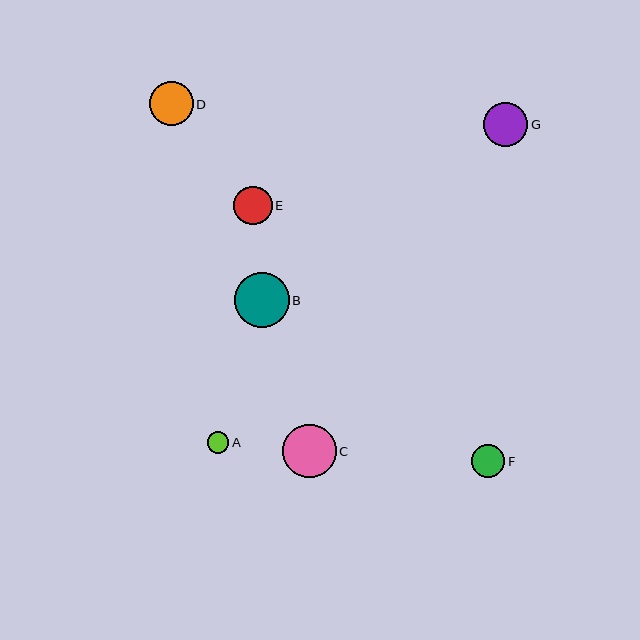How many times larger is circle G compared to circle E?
Circle G is approximately 1.1 times the size of circle E.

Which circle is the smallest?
Circle A is the smallest with a size of approximately 22 pixels.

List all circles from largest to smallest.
From largest to smallest: B, C, D, G, E, F, A.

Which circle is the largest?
Circle B is the largest with a size of approximately 55 pixels.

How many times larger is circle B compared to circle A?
Circle B is approximately 2.5 times the size of circle A.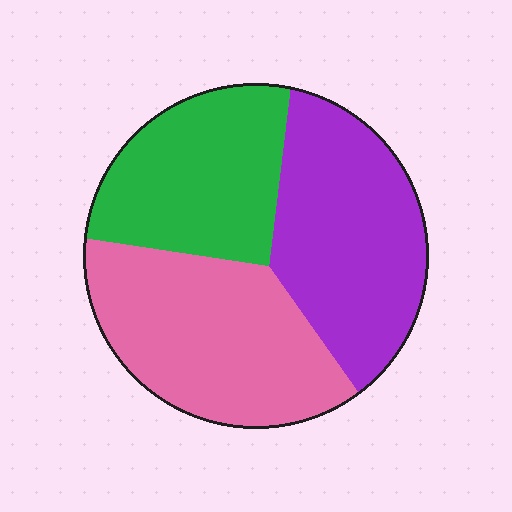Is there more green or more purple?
Purple.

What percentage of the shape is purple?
Purple covers roughly 35% of the shape.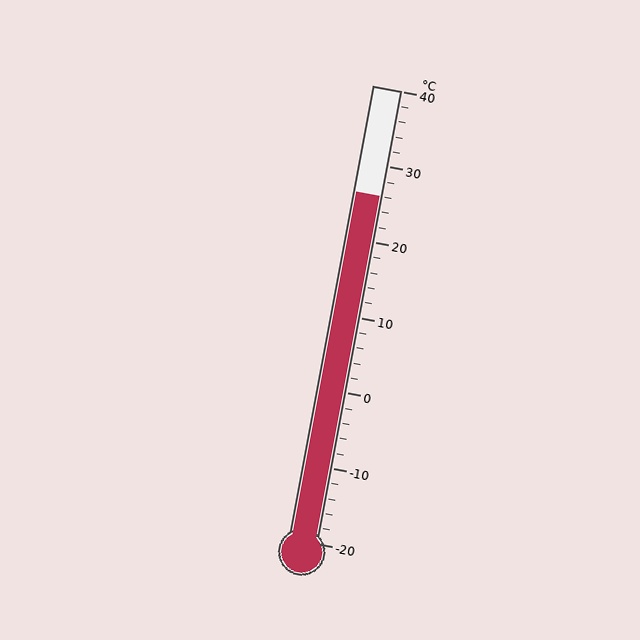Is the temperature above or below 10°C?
The temperature is above 10°C.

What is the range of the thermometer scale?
The thermometer scale ranges from -20°C to 40°C.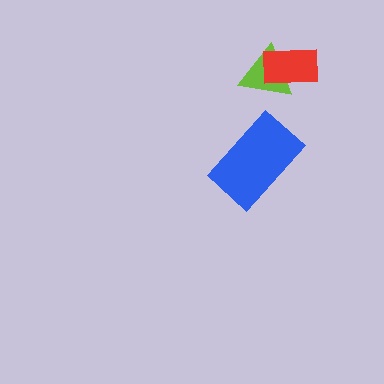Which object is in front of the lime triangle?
The red rectangle is in front of the lime triangle.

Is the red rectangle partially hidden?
No, no other shape covers it.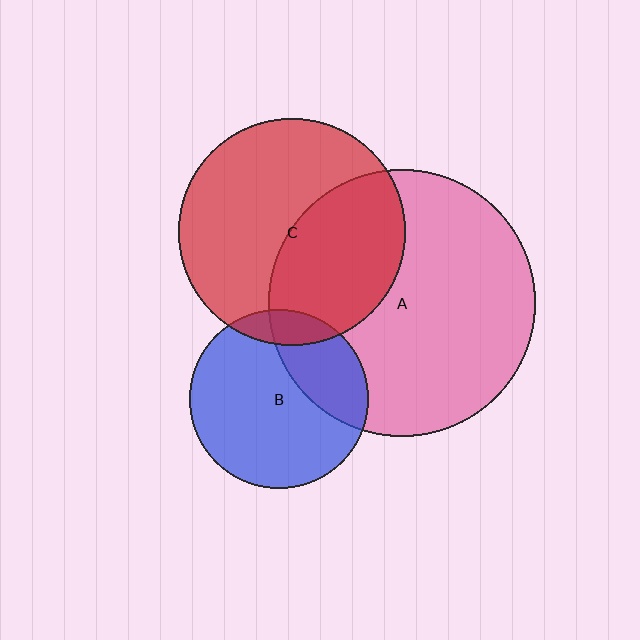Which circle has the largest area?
Circle A (pink).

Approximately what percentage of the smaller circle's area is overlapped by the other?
Approximately 30%.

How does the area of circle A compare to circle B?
Approximately 2.2 times.